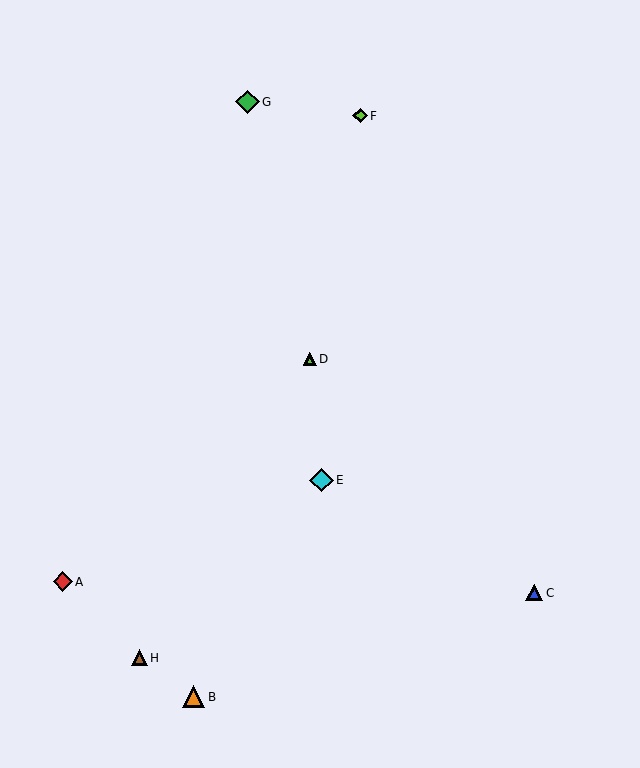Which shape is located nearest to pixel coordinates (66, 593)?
The red diamond (labeled A) at (63, 582) is nearest to that location.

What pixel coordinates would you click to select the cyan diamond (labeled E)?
Click at (322, 480) to select the cyan diamond E.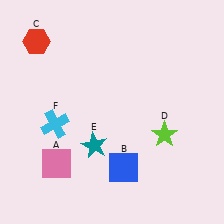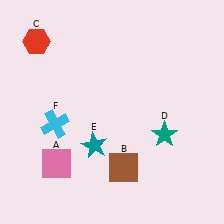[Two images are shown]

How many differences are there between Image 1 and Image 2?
There are 2 differences between the two images.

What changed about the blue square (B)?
In Image 1, B is blue. In Image 2, it changed to brown.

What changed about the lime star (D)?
In Image 1, D is lime. In Image 2, it changed to teal.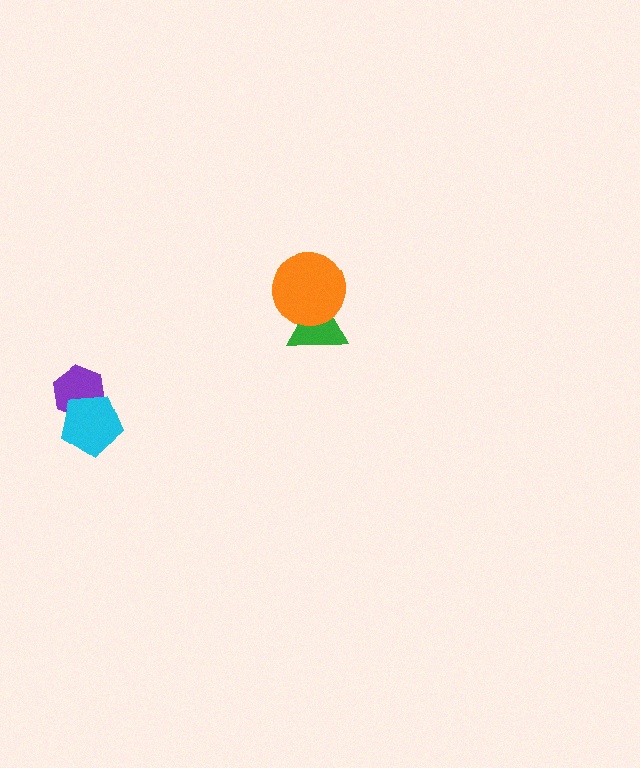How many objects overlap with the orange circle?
1 object overlaps with the orange circle.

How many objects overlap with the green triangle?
1 object overlaps with the green triangle.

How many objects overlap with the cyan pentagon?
1 object overlaps with the cyan pentagon.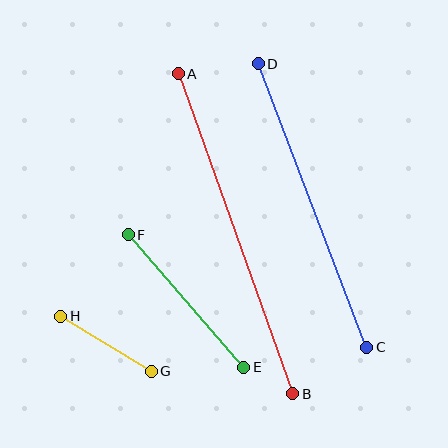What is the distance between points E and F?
The distance is approximately 176 pixels.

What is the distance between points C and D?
The distance is approximately 304 pixels.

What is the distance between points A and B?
The distance is approximately 340 pixels.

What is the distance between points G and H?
The distance is approximately 106 pixels.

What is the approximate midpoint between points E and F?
The midpoint is at approximately (186, 301) pixels.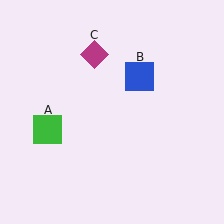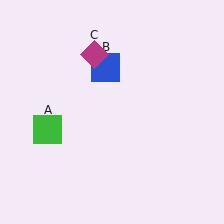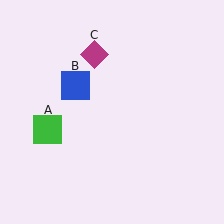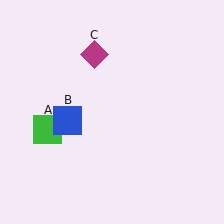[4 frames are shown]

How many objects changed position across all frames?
1 object changed position: blue square (object B).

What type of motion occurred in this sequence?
The blue square (object B) rotated counterclockwise around the center of the scene.